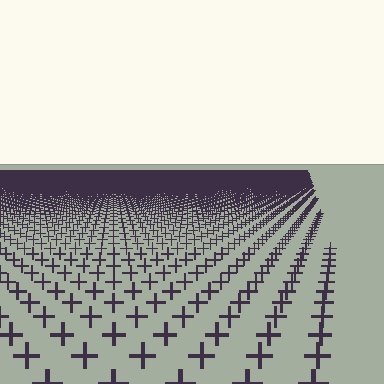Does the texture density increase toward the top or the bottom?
Density increases toward the top.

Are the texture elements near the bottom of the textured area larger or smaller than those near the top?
Larger. Near the bottom, elements are closer to the viewer and appear at a bigger on-screen size.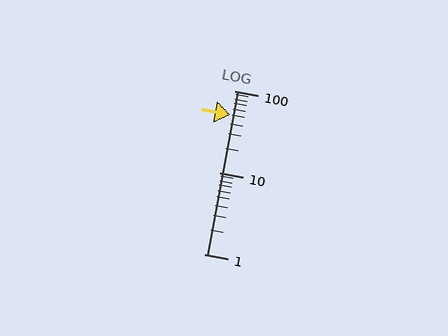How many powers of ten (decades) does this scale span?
The scale spans 2 decades, from 1 to 100.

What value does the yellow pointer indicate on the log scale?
The pointer indicates approximately 51.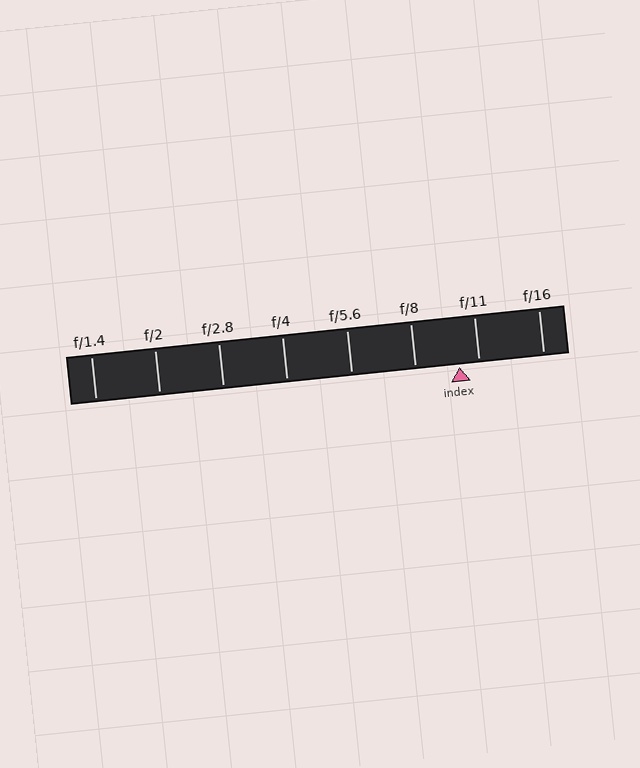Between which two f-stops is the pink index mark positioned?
The index mark is between f/8 and f/11.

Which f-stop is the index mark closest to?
The index mark is closest to f/11.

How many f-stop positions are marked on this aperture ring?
There are 8 f-stop positions marked.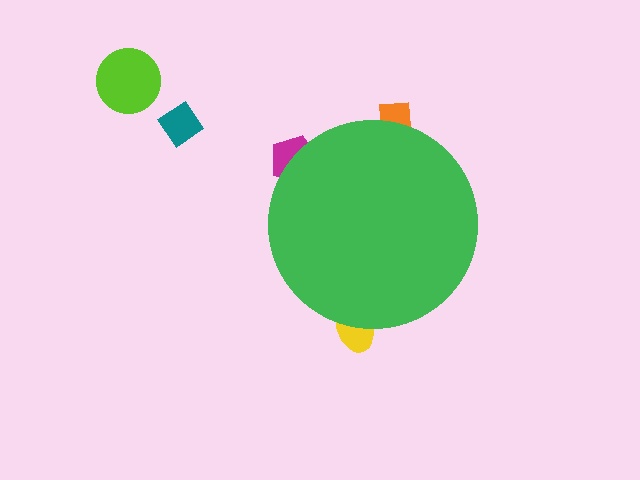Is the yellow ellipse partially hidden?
Yes, the yellow ellipse is partially hidden behind the green circle.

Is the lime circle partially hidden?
No, the lime circle is fully visible.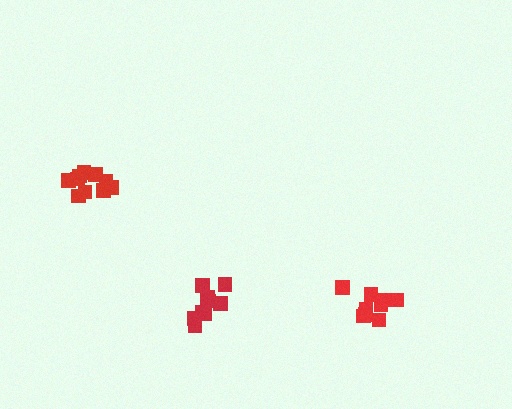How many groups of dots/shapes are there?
There are 3 groups.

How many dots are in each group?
Group 1: 10 dots, Group 2: 9 dots, Group 3: 9 dots (28 total).